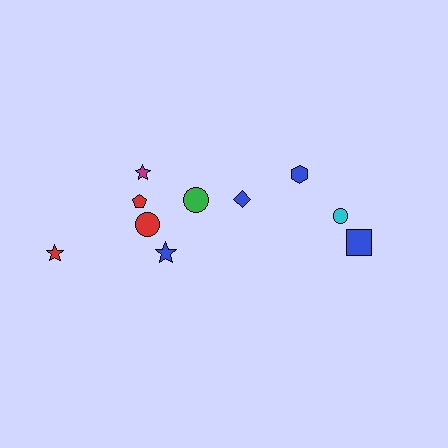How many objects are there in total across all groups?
There are 10 objects.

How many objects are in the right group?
There are 4 objects.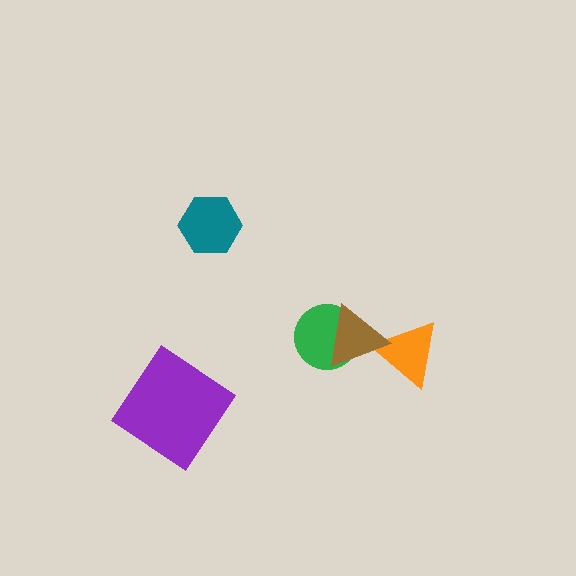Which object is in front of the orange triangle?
The brown triangle is in front of the orange triangle.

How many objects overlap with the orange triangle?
1 object overlaps with the orange triangle.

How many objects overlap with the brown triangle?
2 objects overlap with the brown triangle.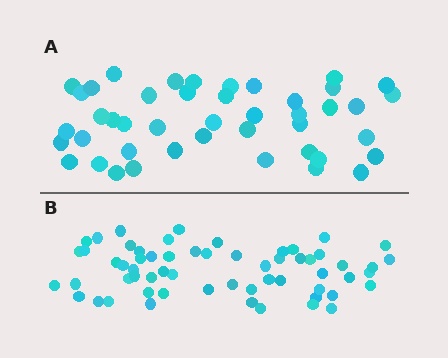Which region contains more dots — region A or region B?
Region B (the bottom region) has more dots.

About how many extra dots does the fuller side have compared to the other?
Region B has approximately 15 more dots than region A.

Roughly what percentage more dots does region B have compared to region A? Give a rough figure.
About 35% more.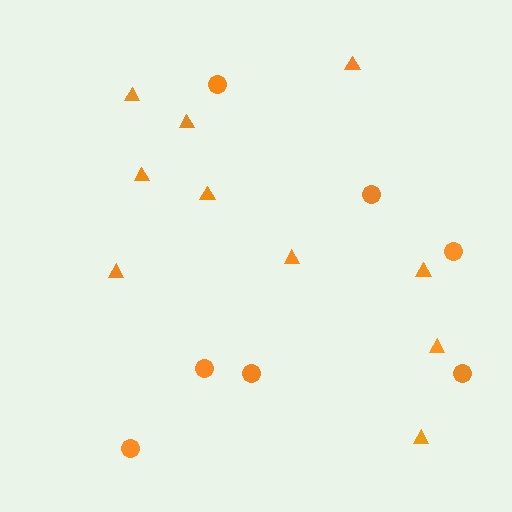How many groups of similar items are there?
There are 2 groups: one group of triangles (10) and one group of circles (7).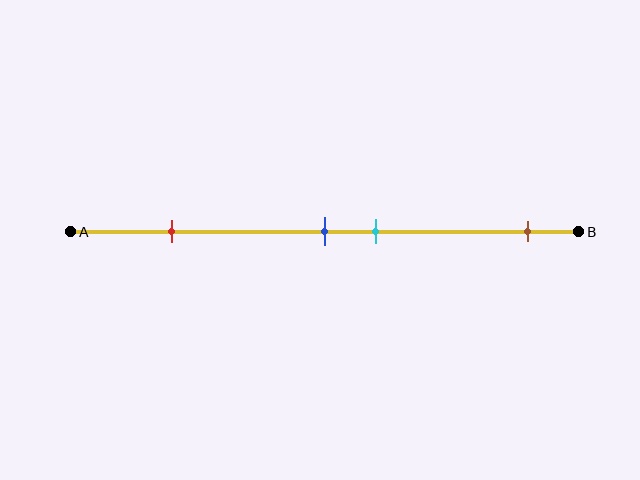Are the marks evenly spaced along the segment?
No, the marks are not evenly spaced.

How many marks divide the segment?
There are 4 marks dividing the segment.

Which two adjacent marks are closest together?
The blue and cyan marks are the closest adjacent pair.